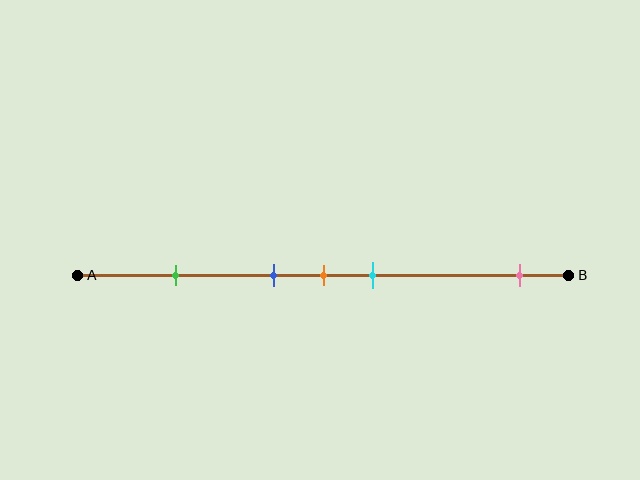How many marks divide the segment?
There are 5 marks dividing the segment.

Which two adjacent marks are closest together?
The blue and orange marks are the closest adjacent pair.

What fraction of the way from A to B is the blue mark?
The blue mark is approximately 40% (0.4) of the way from A to B.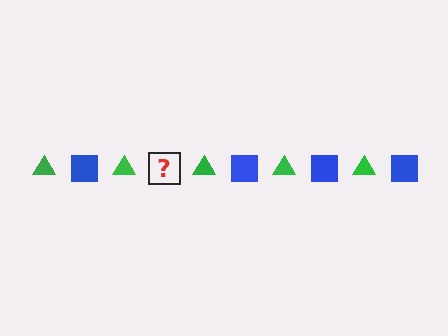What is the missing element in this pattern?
The missing element is a blue square.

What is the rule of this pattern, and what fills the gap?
The rule is that the pattern alternates between green triangle and blue square. The gap should be filled with a blue square.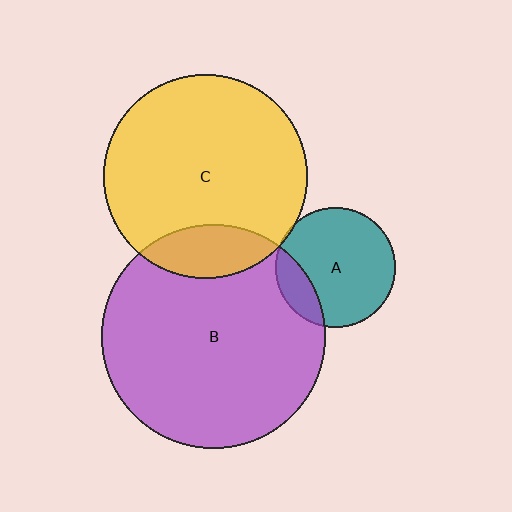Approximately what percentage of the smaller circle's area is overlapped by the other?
Approximately 15%.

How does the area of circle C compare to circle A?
Approximately 2.9 times.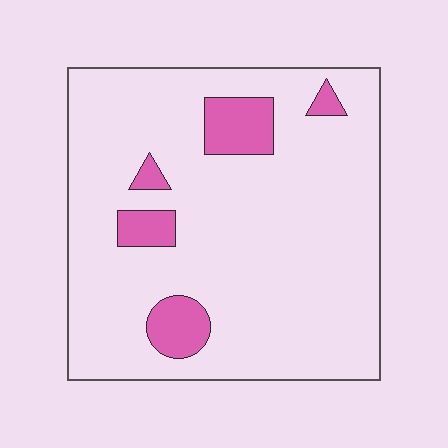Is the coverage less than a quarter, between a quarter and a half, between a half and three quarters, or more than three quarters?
Less than a quarter.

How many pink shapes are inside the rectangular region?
5.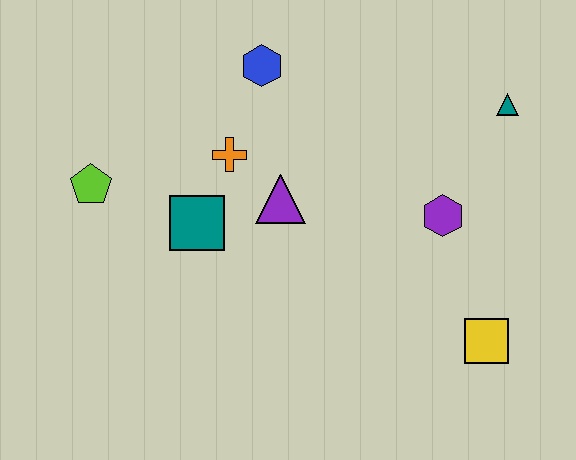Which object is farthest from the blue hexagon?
The yellow square is farthest from the blue hexagon.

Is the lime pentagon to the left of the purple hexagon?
Yes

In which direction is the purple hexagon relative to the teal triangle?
The purple hexagon is below the teal triangle.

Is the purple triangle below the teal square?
No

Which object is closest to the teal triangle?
The purple hexagon is closest to the teal triangle.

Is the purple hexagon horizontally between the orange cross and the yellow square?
Yes